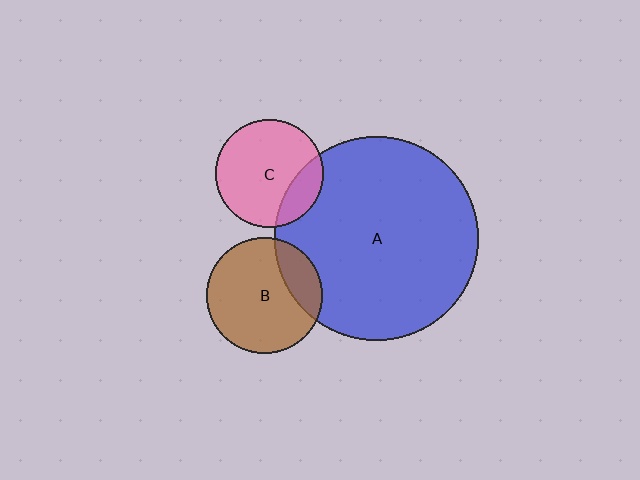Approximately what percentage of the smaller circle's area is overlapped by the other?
Approximately 20%.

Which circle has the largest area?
Circle A (blue).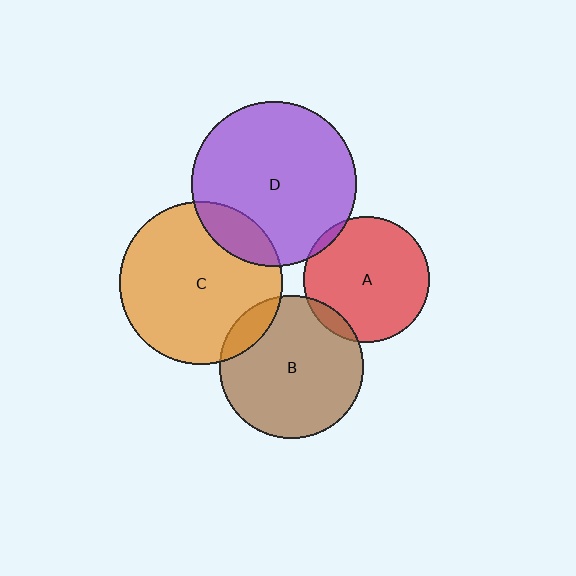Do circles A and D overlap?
Yes.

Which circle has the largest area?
Circle D (purple).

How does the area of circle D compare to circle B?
Approximately 1.3 times.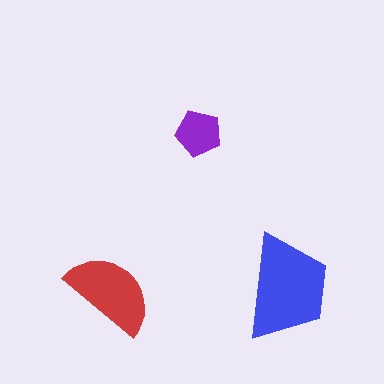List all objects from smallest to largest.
The purple pentagon, the red semicircle, the blue trapezoid.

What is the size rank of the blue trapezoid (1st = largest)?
1st.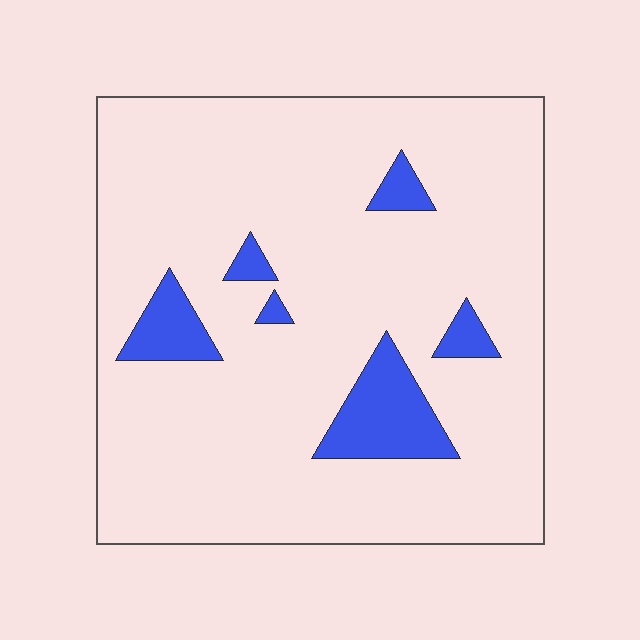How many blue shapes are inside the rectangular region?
6.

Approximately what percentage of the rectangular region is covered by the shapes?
Approximately 10%.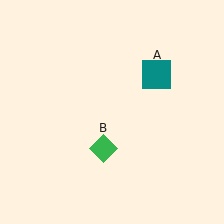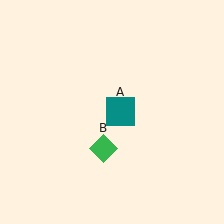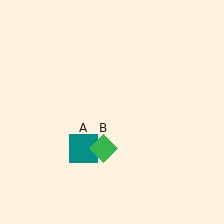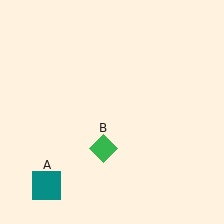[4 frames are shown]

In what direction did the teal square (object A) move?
The teal square (object A) moved down and to the left.